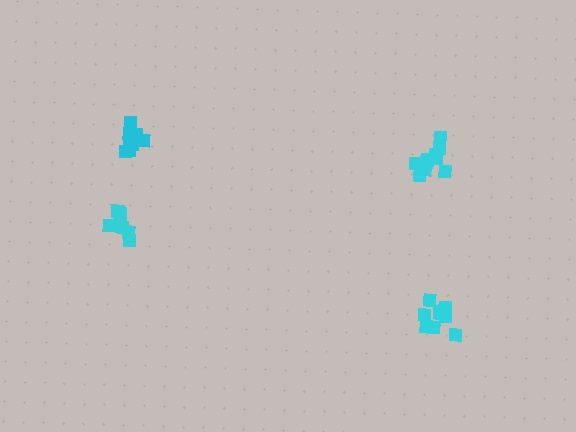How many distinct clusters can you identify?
There are 4 distinct clusters.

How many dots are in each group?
Group 1: 7 dots, Group 2: 11 dots, Group 3: 8 dots, Group 4: 11 dots (37 total).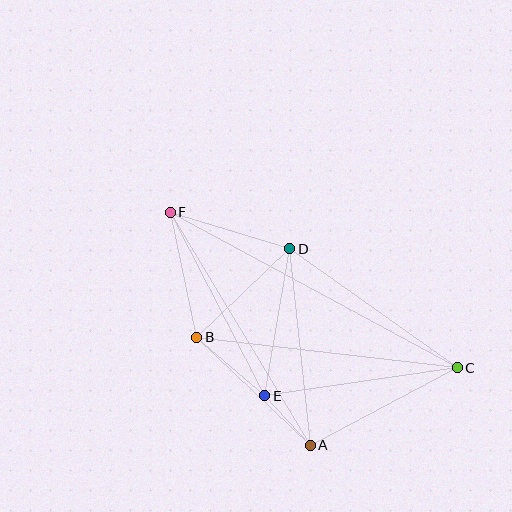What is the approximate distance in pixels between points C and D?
The distance between C and D is approximately 206 pixels.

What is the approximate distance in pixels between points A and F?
The distance between A and F is approximately 272 pixels.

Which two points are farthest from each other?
Points C and F are farthest from each other.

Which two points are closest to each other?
Points A and E are closest to each other.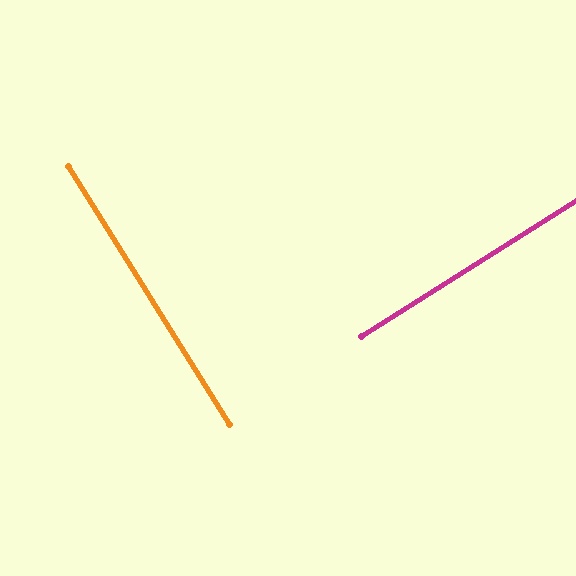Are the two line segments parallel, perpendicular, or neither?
Perpendicular — they meet at approximately 90°.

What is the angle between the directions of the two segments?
Approximately 90 degrees.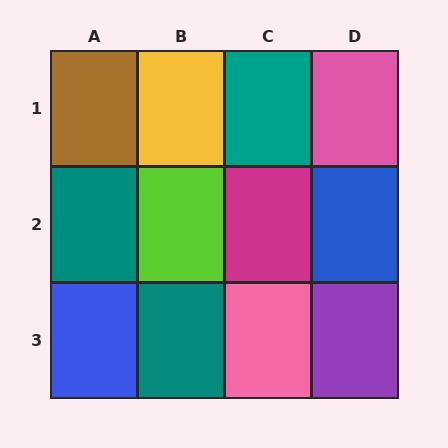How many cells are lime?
1 cell is lime.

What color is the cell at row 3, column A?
Blue.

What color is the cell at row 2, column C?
Magenta.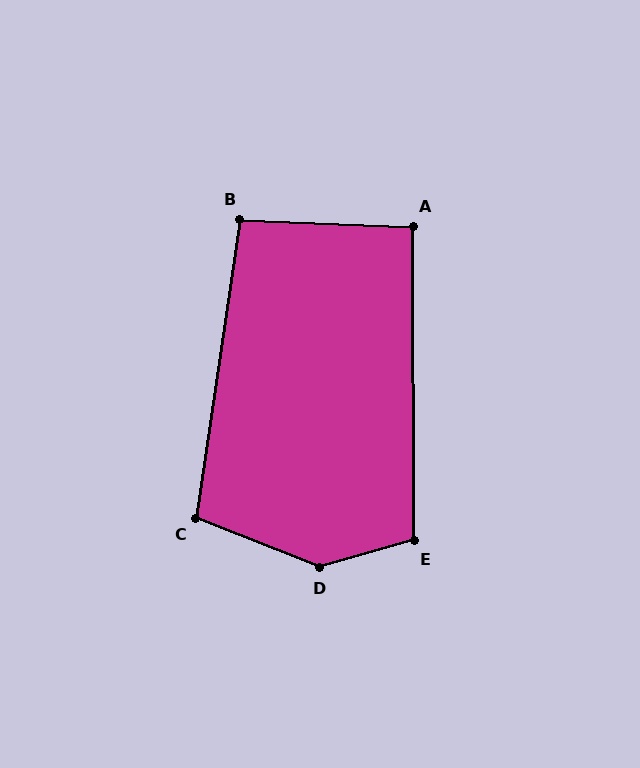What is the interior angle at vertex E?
Approximately 105 degrees (obtuse).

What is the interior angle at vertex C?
Approximately 103 degrees (obtuse).